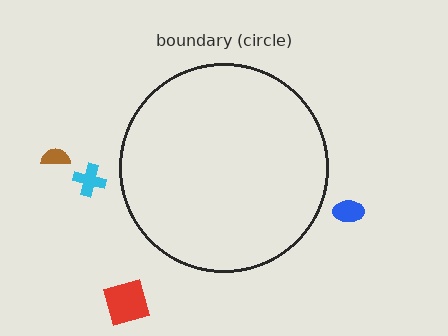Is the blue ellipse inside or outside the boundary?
Outside.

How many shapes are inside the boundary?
0 inside, 4 outside.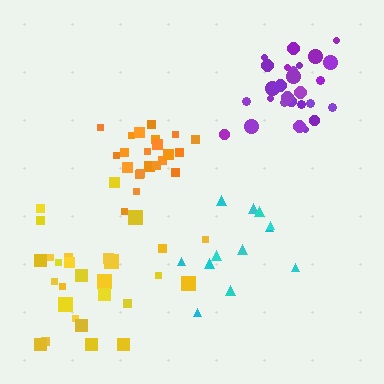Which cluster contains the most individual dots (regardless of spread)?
Yellow (28).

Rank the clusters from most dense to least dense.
purple, orange, cyan, yellow.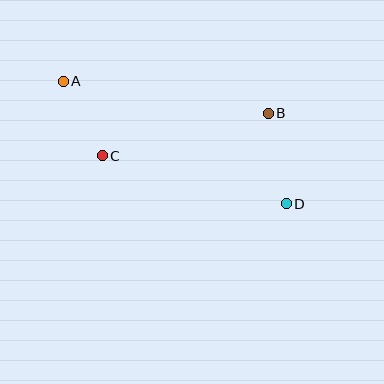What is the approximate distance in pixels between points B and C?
The distance between B and C is approximately 171 pixels.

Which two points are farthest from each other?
Points A and D are farthest from each other.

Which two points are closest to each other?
Points A and C are closest to each other.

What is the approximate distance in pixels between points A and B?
The distance between A and B is approximately 207 pixels.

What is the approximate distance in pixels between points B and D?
The distance between B and D is approximately 92 pixels.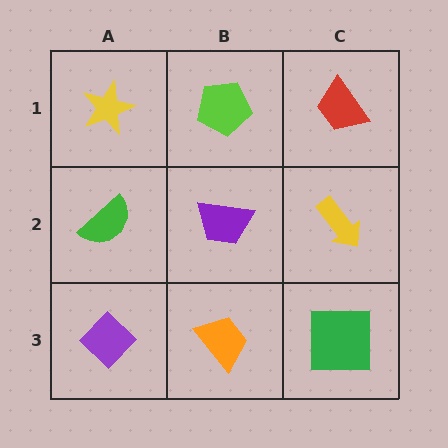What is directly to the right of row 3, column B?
A green square.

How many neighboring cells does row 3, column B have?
3.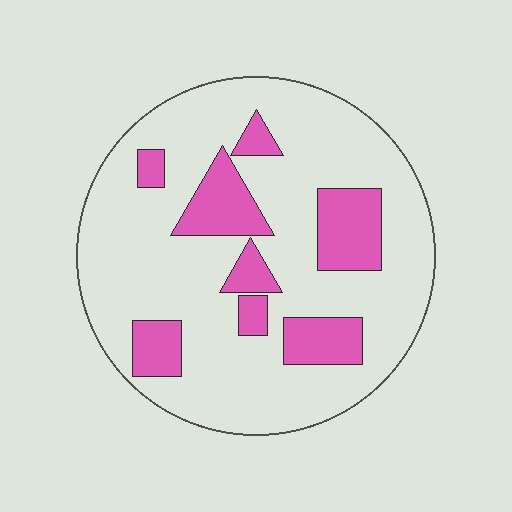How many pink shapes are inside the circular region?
8.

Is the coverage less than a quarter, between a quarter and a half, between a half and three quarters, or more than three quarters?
Less than a quarter.